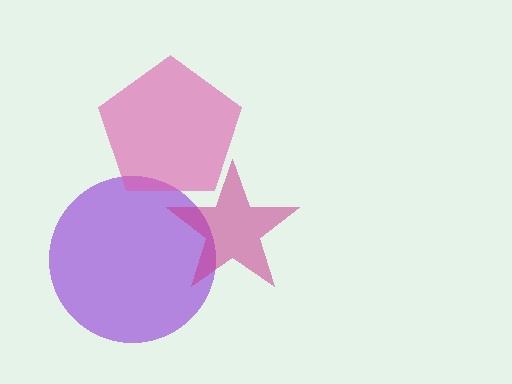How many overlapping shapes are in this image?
There are 3 overlapping shapes in the image.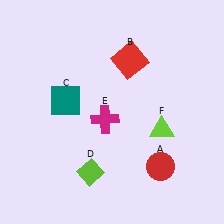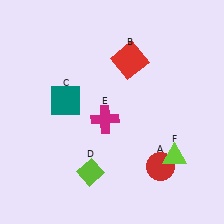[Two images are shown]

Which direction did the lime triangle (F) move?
The lime triangle (F) moved down.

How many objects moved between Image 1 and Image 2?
1 object moved between the two images.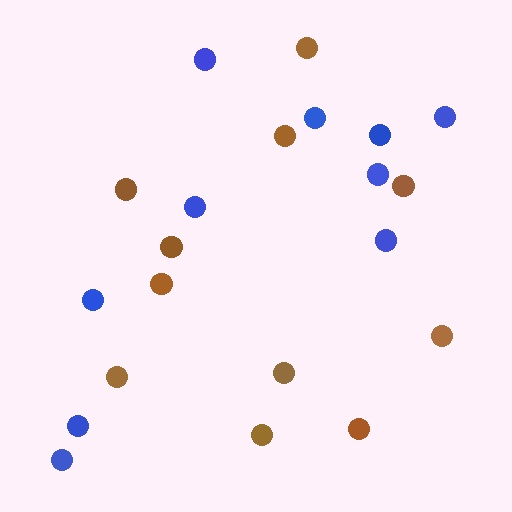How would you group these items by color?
There are 2 groups: one group of blue circles (10) and one group of brown circles (11).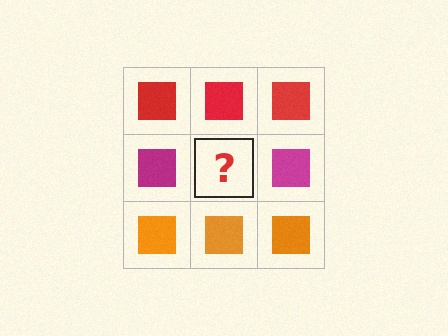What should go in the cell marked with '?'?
The missing cell should contain a magenta square.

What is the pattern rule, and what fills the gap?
The rule is that each row has a consistent color. The gap should be filled with a magenta square.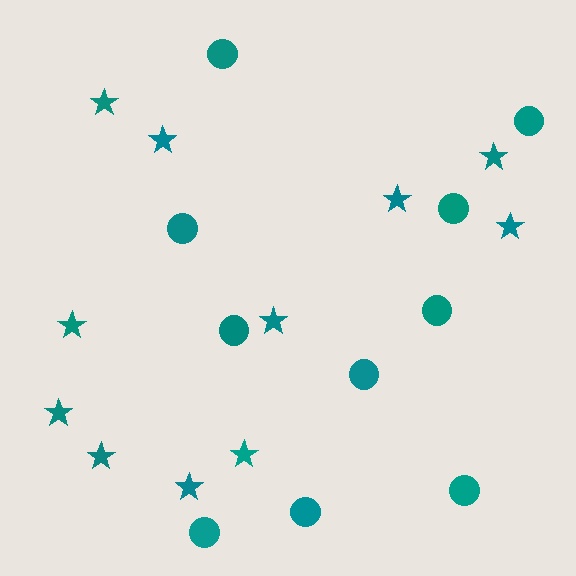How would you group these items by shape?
There are 2 groups: one group of circles (10) and one group of stars (11).